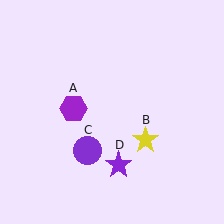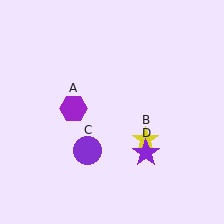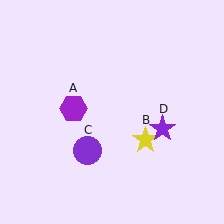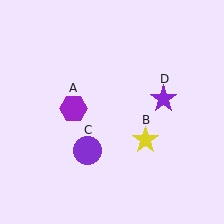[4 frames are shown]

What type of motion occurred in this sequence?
The purple star (object D) rotated counterclockwise around the center of the scene.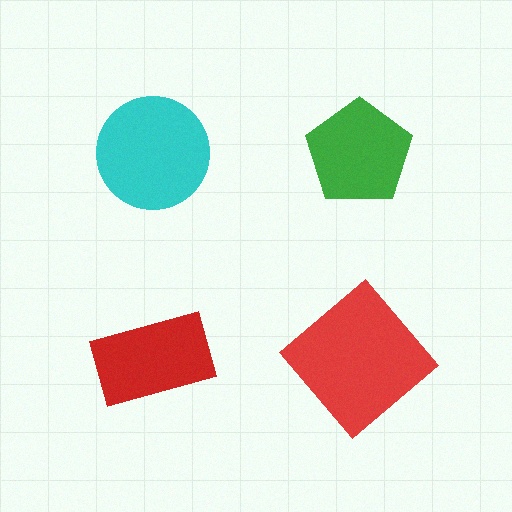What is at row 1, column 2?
A green pentagon.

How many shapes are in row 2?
2 shapes.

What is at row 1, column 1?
A cyan circle.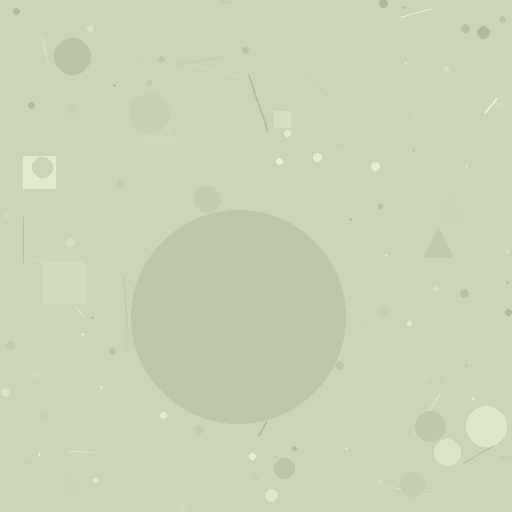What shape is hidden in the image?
A circle is hidden in the image.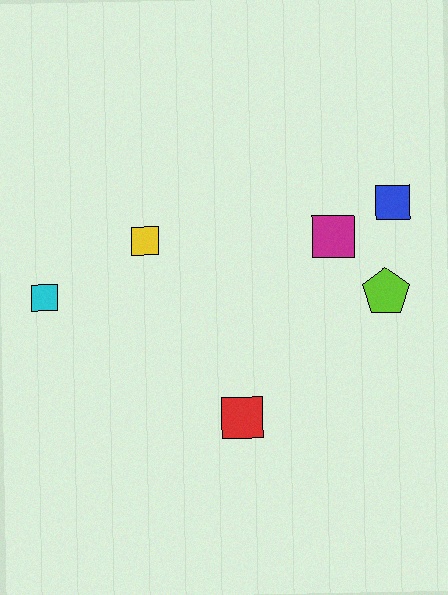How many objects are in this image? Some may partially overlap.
There are 6 objects.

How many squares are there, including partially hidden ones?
There are 5 squares.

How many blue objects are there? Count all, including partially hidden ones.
There is 1 blue object.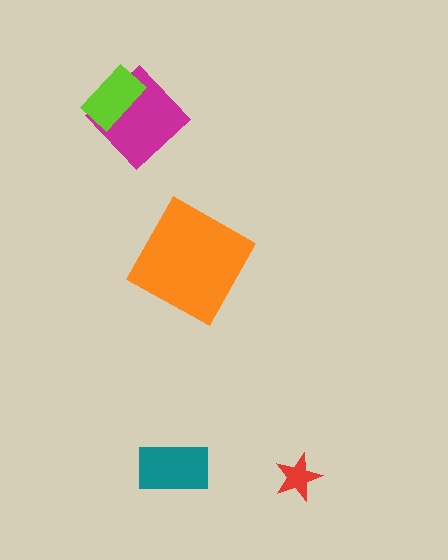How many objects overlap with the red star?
0 objects overlap with the red star.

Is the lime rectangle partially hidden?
No, no other shape covers it.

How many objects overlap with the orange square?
0 objects overlap with the orange square.